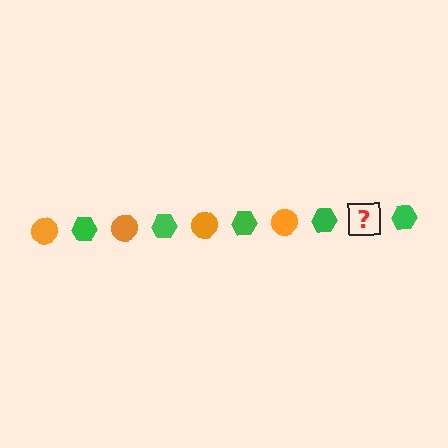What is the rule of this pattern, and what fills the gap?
The rule is that the pattern alternates between orange circle and green hexagon. The gap should be filled with an orange circle.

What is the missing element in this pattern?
The missing element is an orange circle.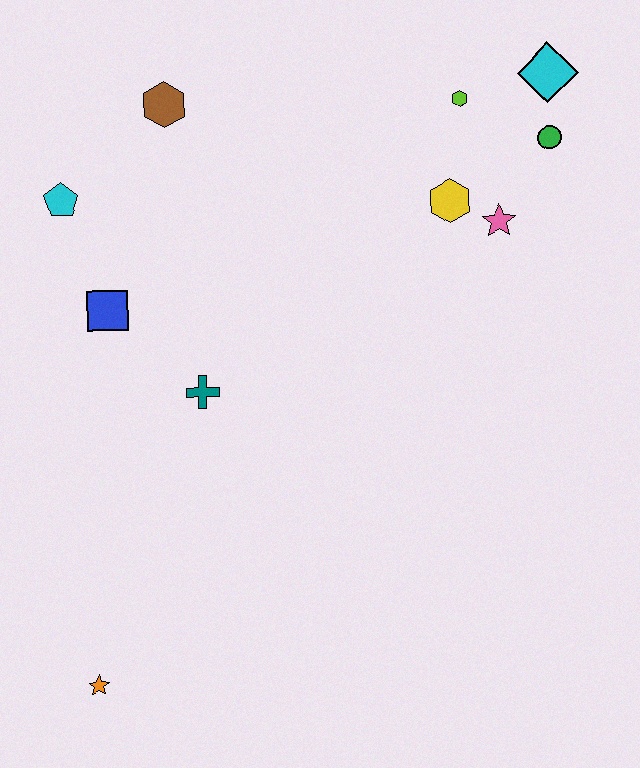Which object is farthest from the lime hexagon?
The orange star is farthest from the lime hexagon.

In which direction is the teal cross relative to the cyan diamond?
The teal cross is to the left of the cyan diamond.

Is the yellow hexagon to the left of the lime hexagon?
Yes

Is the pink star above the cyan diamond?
No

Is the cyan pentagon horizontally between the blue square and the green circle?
No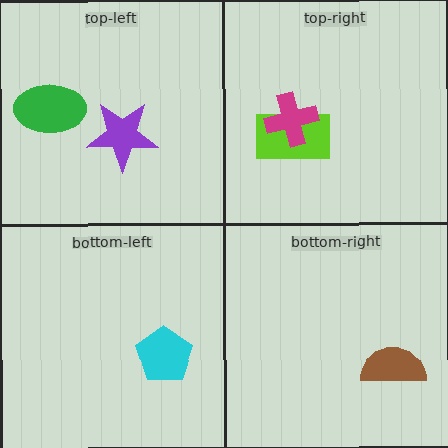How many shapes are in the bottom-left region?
1.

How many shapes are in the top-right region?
2.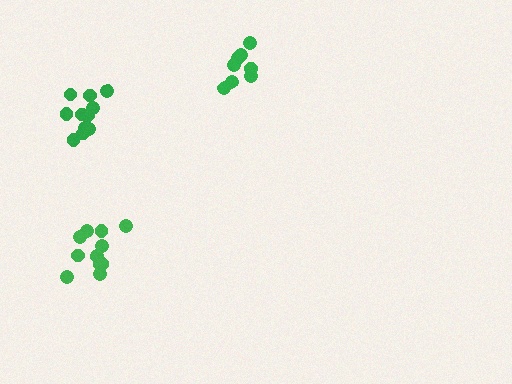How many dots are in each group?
Group 1: 12 dots, Group 2: 8 dots, Group 3: 11 dots (31 total).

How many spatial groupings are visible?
There are 3 spatial groupings.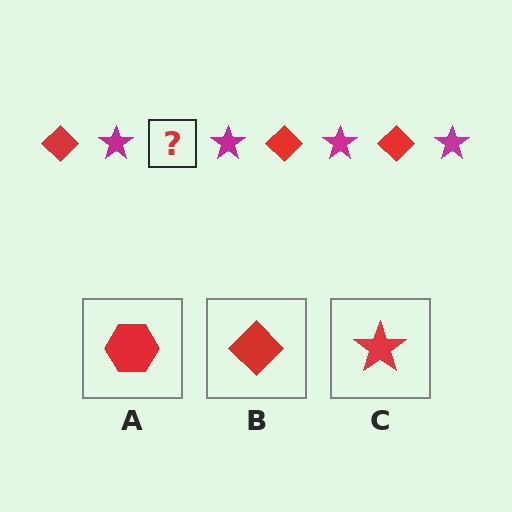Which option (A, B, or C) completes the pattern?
B.